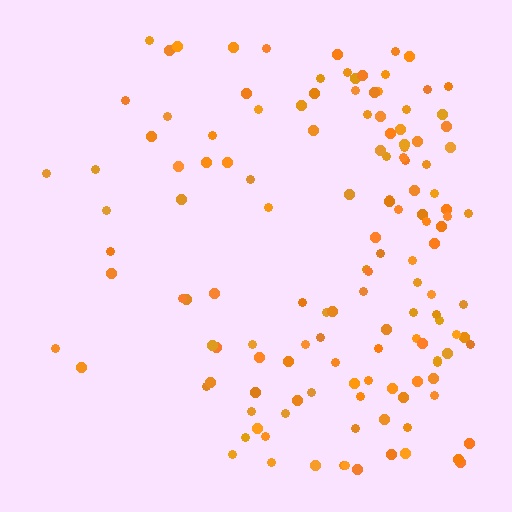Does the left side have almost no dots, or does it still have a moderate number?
Still a moderate number, just noticeably fewer than the right.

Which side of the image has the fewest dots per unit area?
The left.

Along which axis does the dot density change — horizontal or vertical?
Horizontal.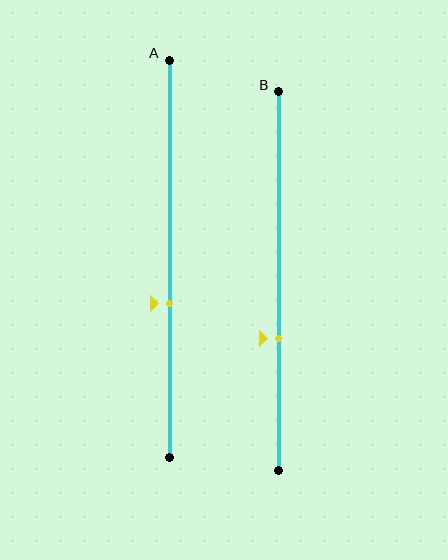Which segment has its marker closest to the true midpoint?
Segment A has its marker closest to the true midpoint.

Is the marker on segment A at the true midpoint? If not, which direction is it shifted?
No, the marker on segment A is shifted downward by about 11% of the segment length.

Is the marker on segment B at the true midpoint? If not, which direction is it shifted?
No, the marker on segment B is shifted downward by about 15% of the segment length.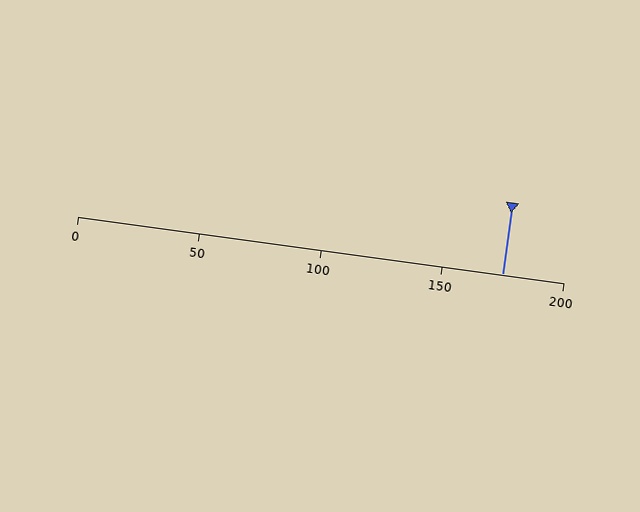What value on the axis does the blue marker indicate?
The marker indicates approximately 175.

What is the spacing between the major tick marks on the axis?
The major ticks are spaced 50 apart.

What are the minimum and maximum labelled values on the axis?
The axis runs from 0 to 200.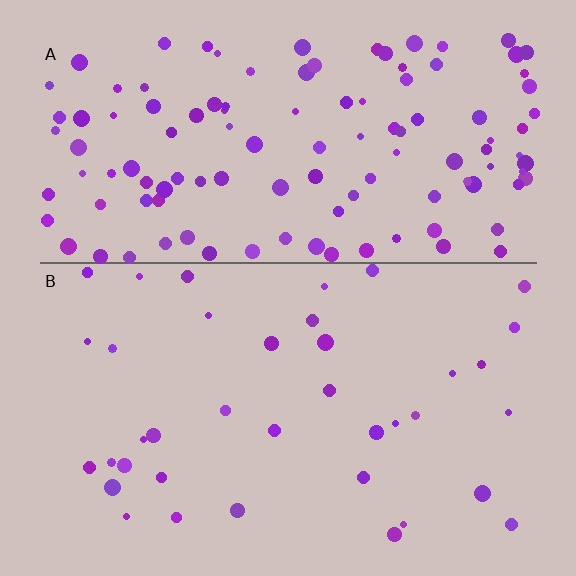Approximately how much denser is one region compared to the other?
Approximately 3.2× — region A over region B.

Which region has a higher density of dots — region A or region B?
A (the top).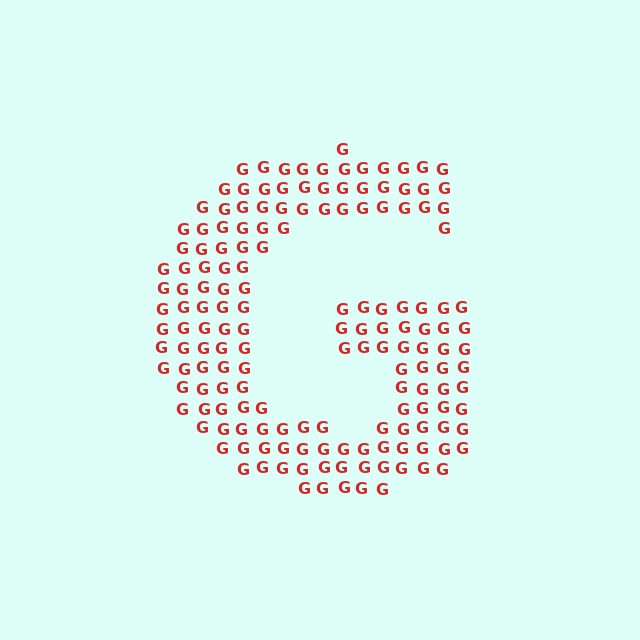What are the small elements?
The small elements are letter G's.